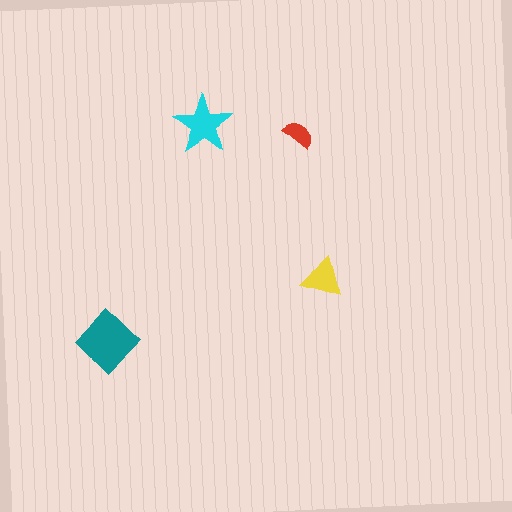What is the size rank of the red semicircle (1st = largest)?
4th.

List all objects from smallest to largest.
The red semicircle, the yellow triangle, the cyan star, the teal diamond.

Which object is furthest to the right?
The yellow triangle is rightmost.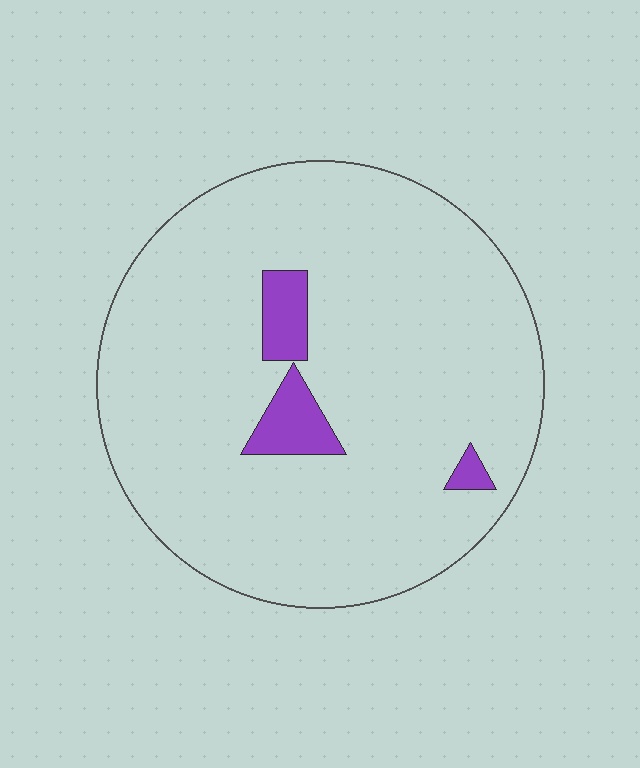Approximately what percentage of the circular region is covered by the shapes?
Approximately 5%.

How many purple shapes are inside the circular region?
3.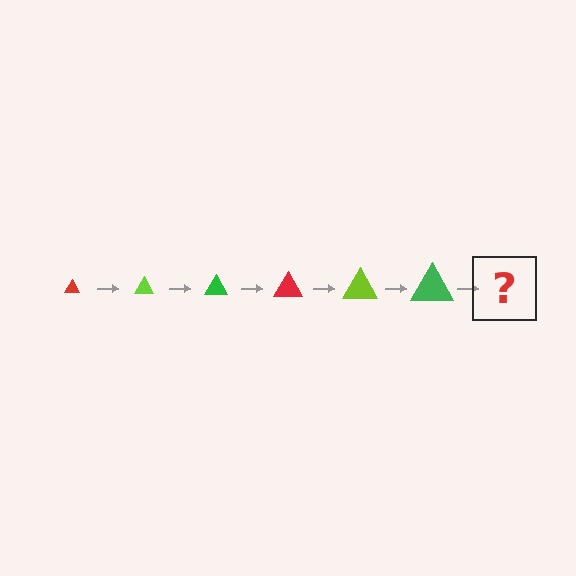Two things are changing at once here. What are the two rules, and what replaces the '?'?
The two rules are that the triangle grows larger each step and the color cycles through red, lime, and green. The '?' should be a red triangle, larger than the previous one.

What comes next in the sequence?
The next element should be a red triangle, larger than the previous one.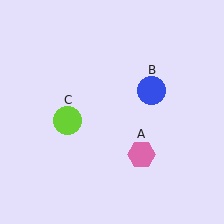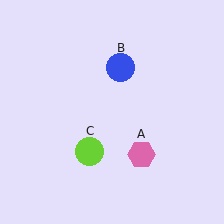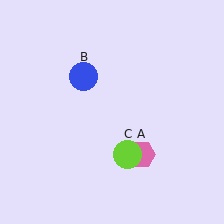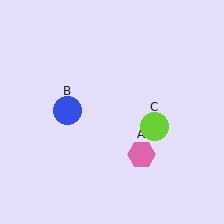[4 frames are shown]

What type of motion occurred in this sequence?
The blue circle (object B), lime circle (object C) rotated counterclockwise around the center of the scene.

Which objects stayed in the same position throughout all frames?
Pink hexagon (object A) remained stationary.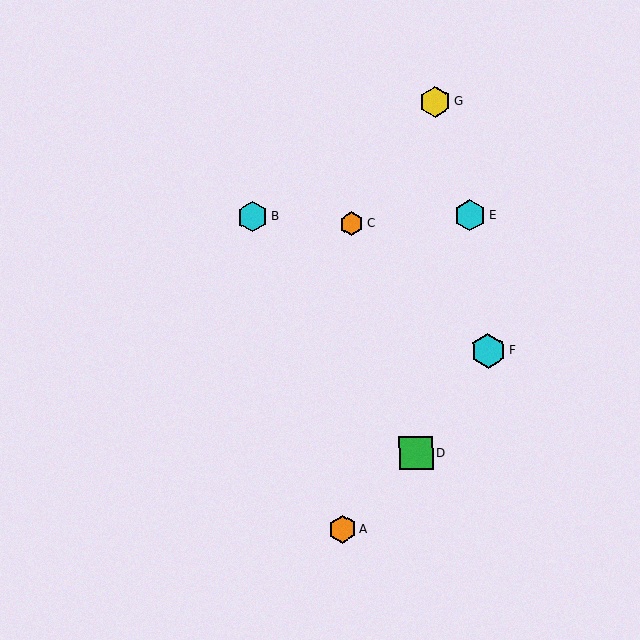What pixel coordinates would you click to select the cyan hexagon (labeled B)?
Click at (253, 217) to select the cyan hexagon B.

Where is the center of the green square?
The center of the green square is at (416, 453).